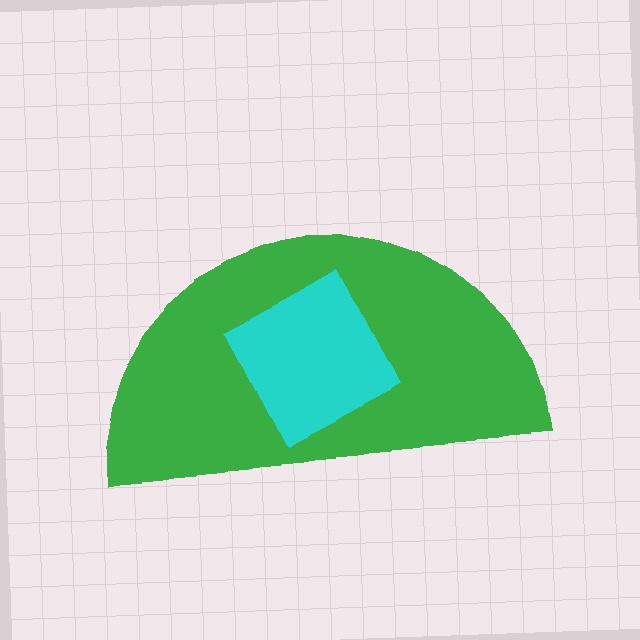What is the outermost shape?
The green semicircle.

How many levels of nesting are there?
2.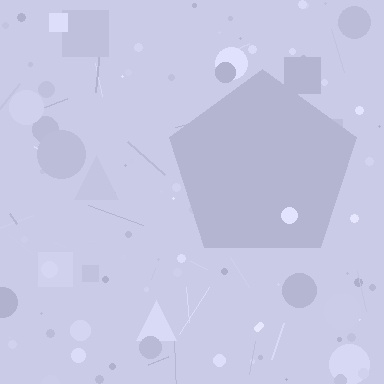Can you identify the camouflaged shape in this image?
The camouflaged shape is a pentagon.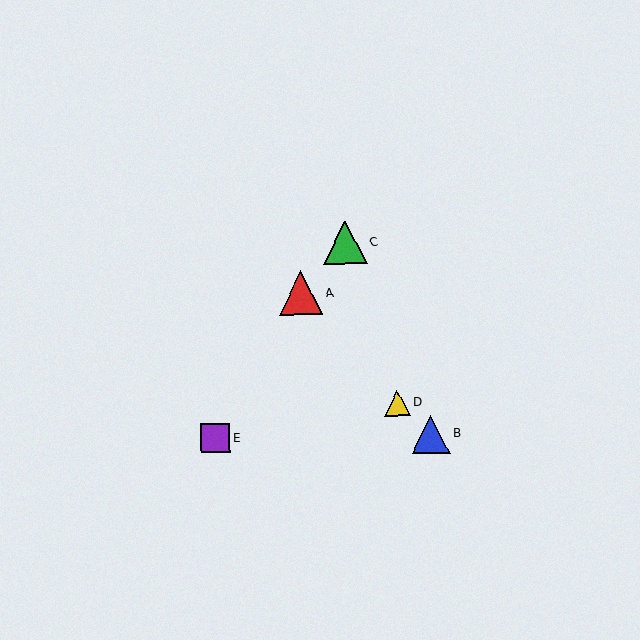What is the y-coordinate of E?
Object E is at y≈438.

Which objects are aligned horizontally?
Objects B, E are aligned horizontally.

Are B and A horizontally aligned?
No, B is at y≈434 and A is at y≈293.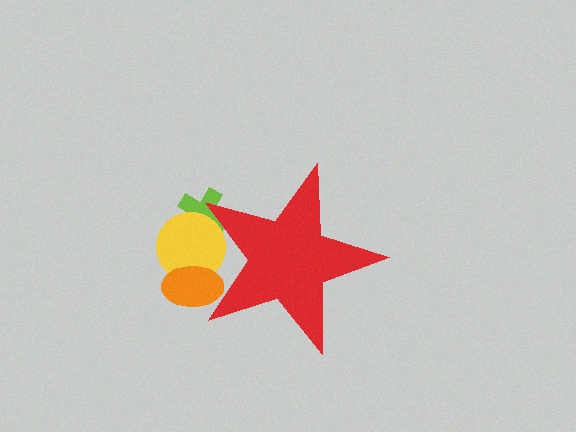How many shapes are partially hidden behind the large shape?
3 shapes are partially hidden.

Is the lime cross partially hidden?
Yes, the lime cross is partially hidden behind the red star.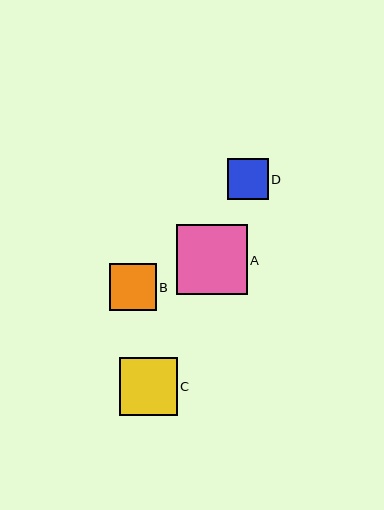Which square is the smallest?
Square D is the smallest with a size of approximately 41 pixels.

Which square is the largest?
Square A is the largest with a size of approximately 70 pixels.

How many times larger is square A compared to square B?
Square A is approximately 1.5 times the size of square B.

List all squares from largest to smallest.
From largest to smallest: A, C, B, D.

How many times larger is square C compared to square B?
Square C is approximately 1.3 times the size of square B.